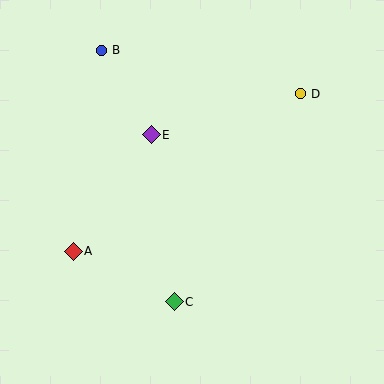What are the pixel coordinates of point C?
Point C is at (174, 302).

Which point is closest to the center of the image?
Point E at (151, 135) is closest to the center.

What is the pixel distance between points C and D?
The distance between C and D is 243 pixels.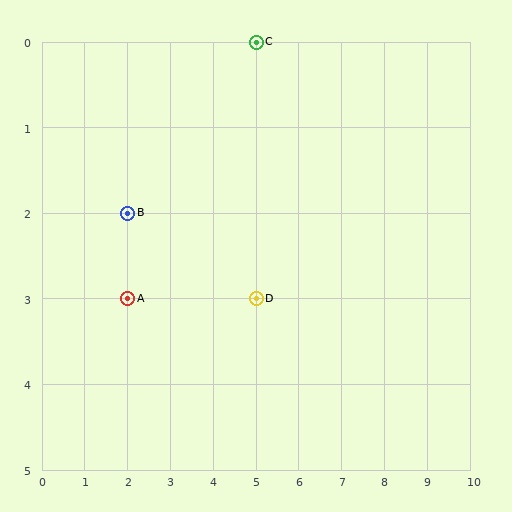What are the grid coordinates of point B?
Point B is at grid coordinates (2, 2).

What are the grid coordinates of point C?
Point C is at grid coordinates (5, 0).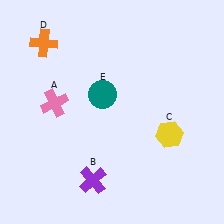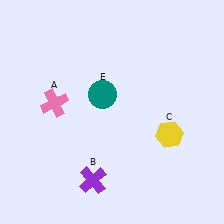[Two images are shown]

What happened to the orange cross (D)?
The orange cross (D) was removed in Image 2. It was in the top-left area of Image 1.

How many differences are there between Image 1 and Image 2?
There is 1 difference between the two images.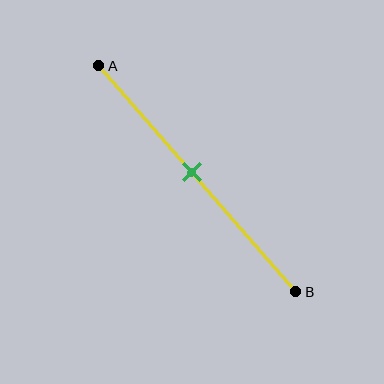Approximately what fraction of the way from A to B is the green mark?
The green mark is approximately 45% of the way from A to B.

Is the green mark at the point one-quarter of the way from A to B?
No, the mark is at about 45% from A, not at the 25% one-quarter point.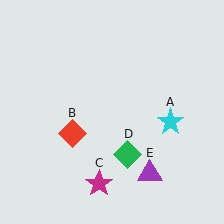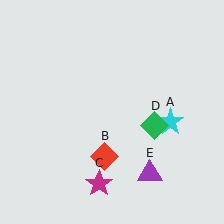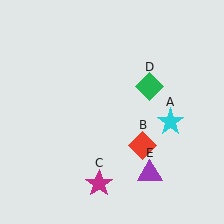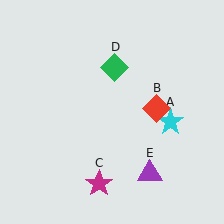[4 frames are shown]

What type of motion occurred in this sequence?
The red diamond (object B), green diamond (object D) rotated counterclockwise around the center of the scene.